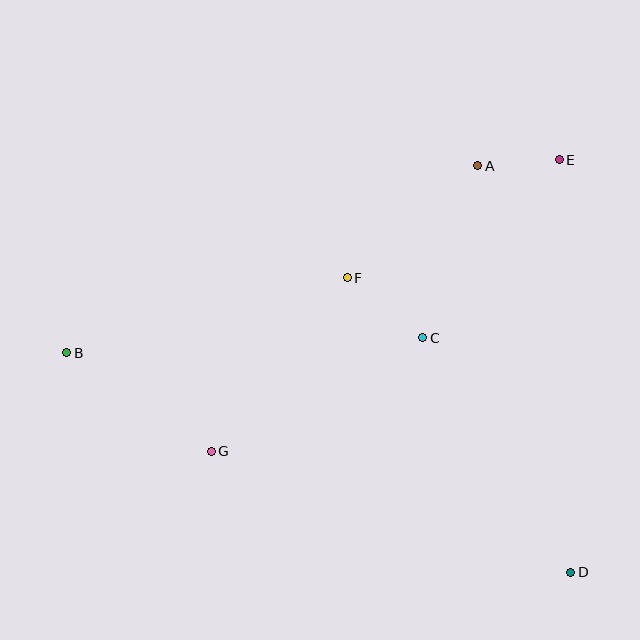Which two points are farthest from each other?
Points B and D are farthest from each other.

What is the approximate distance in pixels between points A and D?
The distance between A and D is approximately 417 pixels.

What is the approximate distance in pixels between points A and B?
The distance between A and B is approximately 451 pixels.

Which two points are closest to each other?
Points A and E are closest to each other.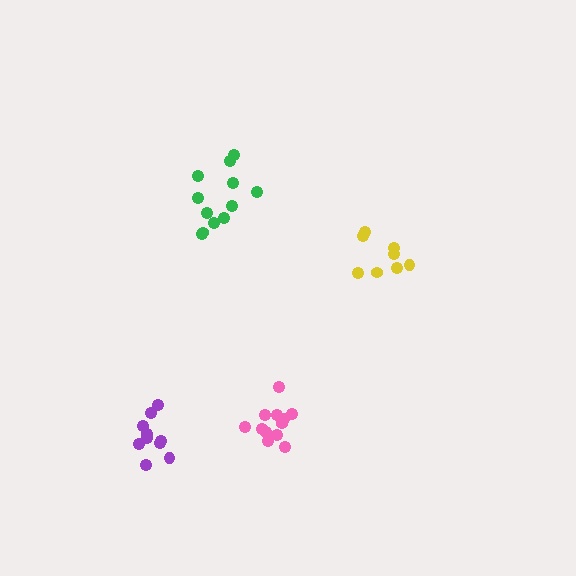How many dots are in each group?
Group 1: 8 dots, Group 2: 12 dots, Group 3: 10 dots, Group 4: 13 dots (43 total).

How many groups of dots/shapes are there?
There are 4 groups.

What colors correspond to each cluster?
The clusters are colored: yellow, green, purple, pink.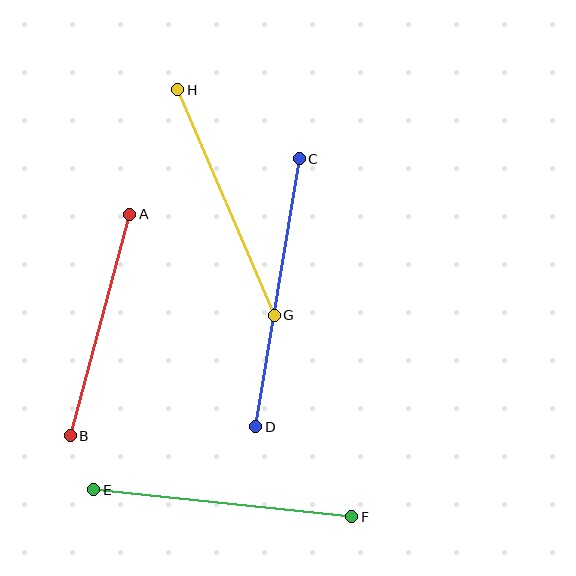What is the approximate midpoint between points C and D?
The midpoint is at approximately (278, 293) pixels.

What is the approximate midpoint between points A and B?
The midpoint is at approximately (100, 325) pixels.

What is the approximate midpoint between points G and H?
The midpoint is at approximately (226, 203) pixels.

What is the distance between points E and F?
The distance is approximately 259 pixels.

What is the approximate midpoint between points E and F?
The midpoint is at approximately (223, 503) pixels.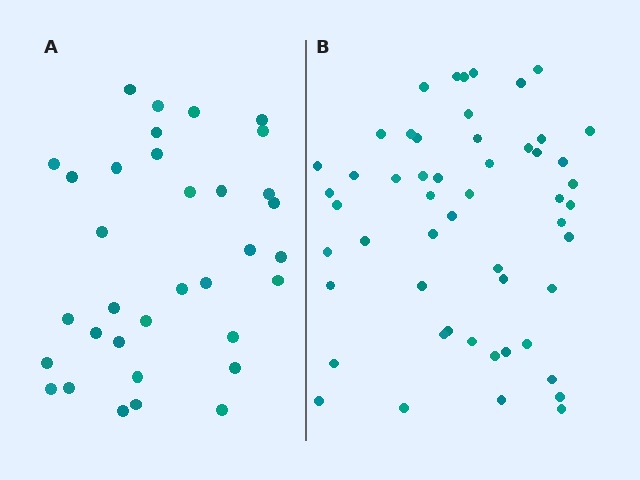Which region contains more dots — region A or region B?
Region B (the right region) has more dots.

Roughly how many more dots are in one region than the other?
Region B has approximately 20 more dots than region A.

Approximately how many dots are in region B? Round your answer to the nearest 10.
About 50 dots. (The exact count is 53, which rounds to 50.)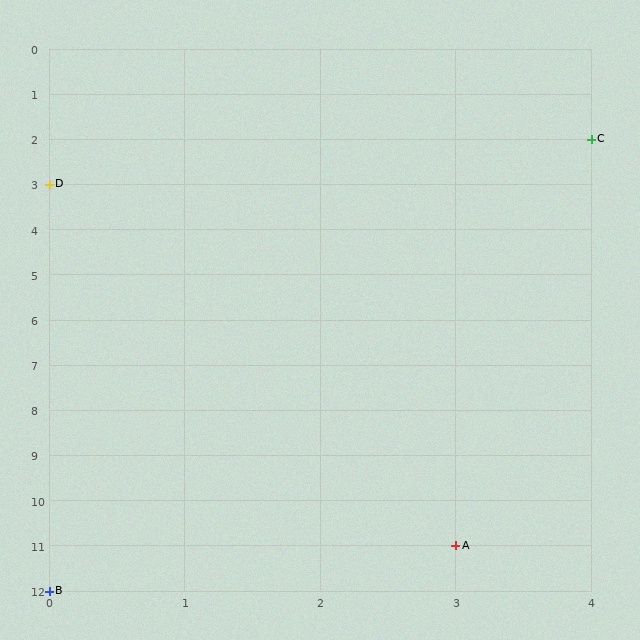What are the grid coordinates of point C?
Point C is at grid coordinates (4, 2).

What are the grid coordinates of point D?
Point D is at grid coordinates (0, 3).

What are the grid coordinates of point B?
Point B is at grid coordinates (0, 12).